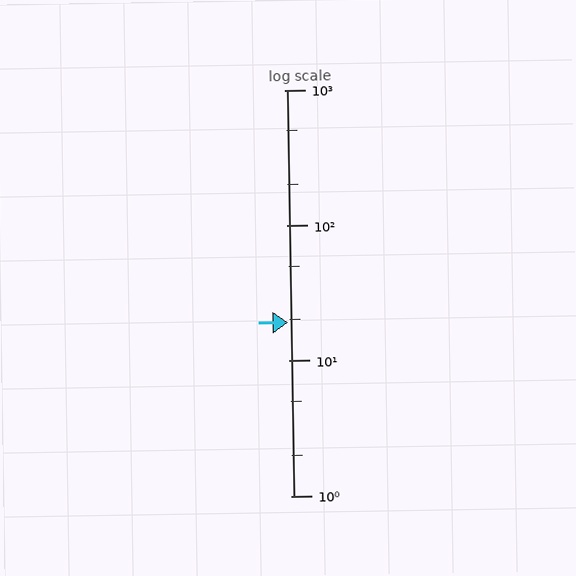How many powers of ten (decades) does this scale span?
The scale spans 3 decades, from 1 to 1000.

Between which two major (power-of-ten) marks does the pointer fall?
The pointer is between 10 and 100.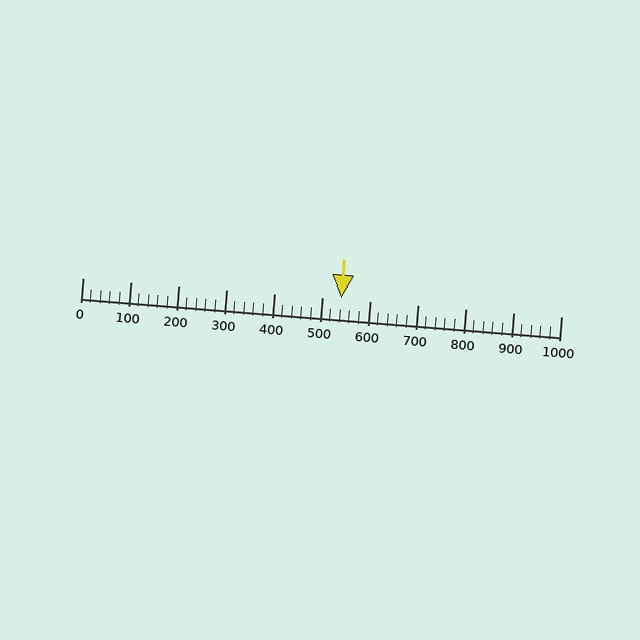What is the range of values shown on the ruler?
The ruler shows values from 0 to 1000.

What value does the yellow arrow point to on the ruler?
The yellow arrow points to approximately 540.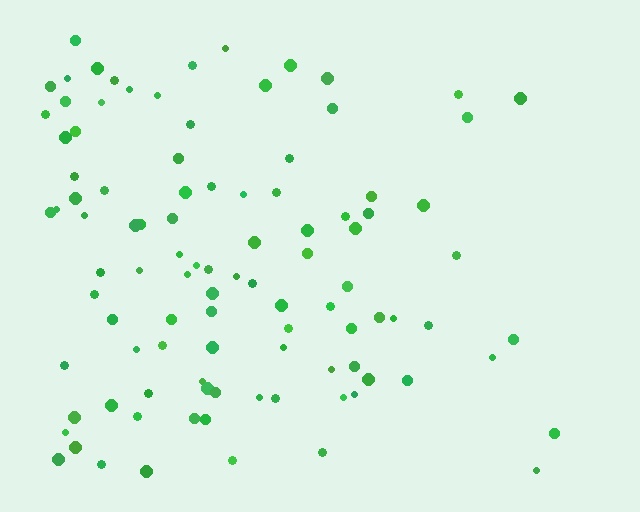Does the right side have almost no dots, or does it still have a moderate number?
Still a moderate number, just noticeably fewer than the left.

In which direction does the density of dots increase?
From right to left, with the left side densest.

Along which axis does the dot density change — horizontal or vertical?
Horizontal.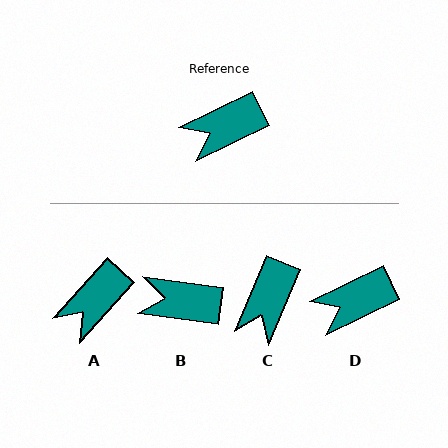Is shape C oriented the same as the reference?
No, it is off by about 42 degrees.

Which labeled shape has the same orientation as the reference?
D.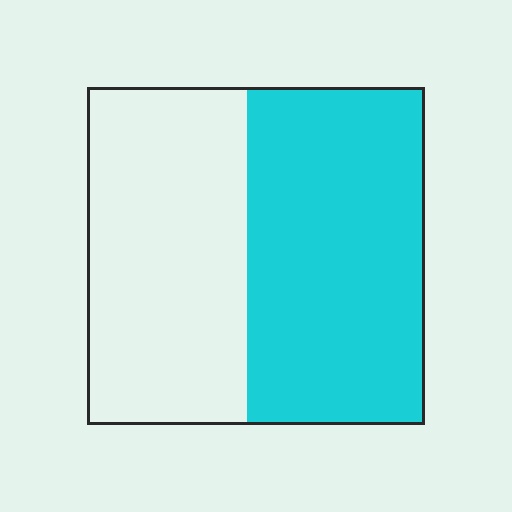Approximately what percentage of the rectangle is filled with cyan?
Approximately 55%.